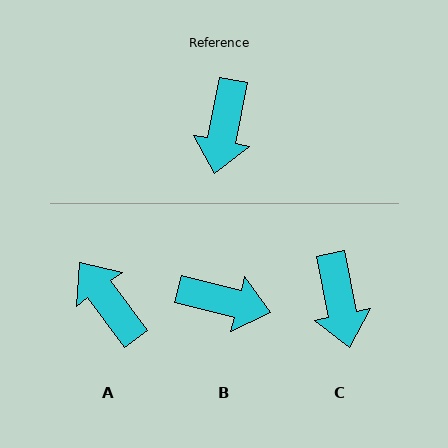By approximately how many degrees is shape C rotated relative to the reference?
Approximately 22 degrees counter-clockwise.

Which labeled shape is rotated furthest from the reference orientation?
A, about 132 degrees away.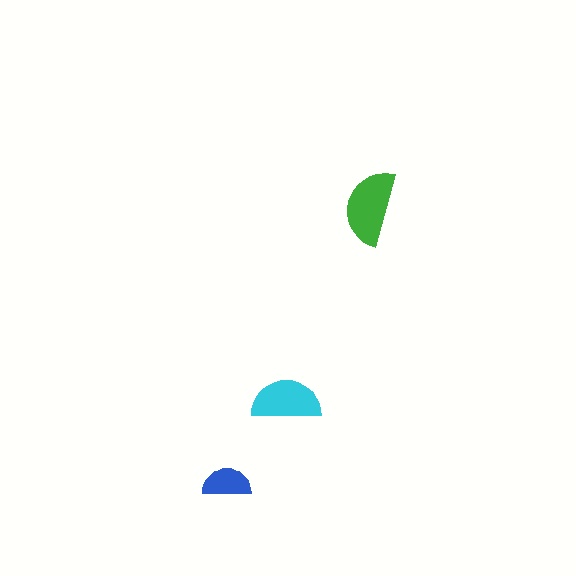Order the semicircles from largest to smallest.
the green one, the cyan one, the blue one.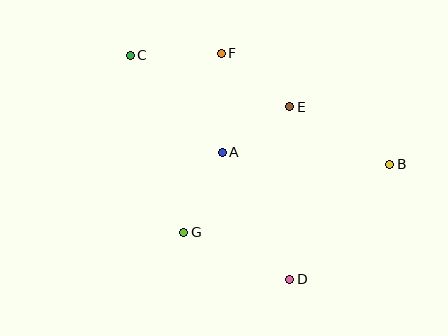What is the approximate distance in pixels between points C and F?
The distance between C and F is approximately 91 pixels.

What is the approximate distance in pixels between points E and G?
The distance between E and G is approximately 164 pixels.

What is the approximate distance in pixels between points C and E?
The distance between C and E is approximately 168 pixels.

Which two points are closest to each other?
Points A and E are closest to each other.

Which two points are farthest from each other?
Points B and C are farthest from each other.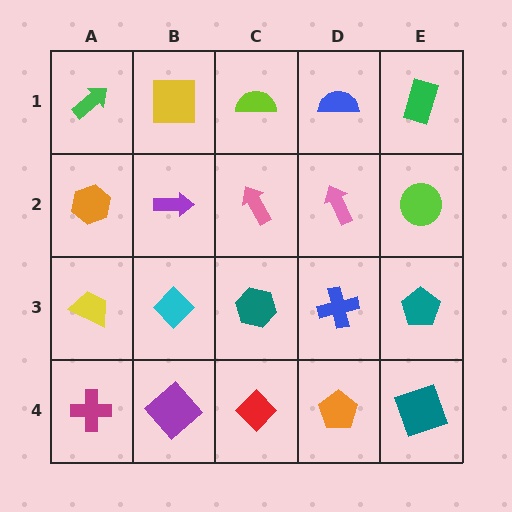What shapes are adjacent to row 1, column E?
A lime circle (row 2, column E), a blue semicircle (row 1, column D).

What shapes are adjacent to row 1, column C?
A pink arrow (row 2, column C), a yellow square (row 1, column B), a blue semicircle (row 1, column D).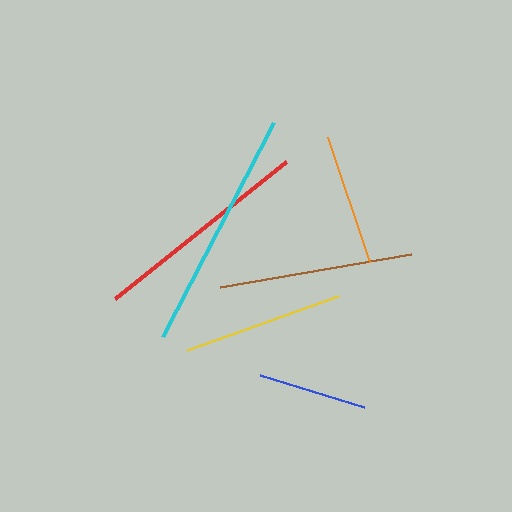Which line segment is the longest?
The cyan line is the longest at approximately 240 pixels.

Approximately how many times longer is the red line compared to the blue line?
The red line is approximately 2.0 times the length of the blue line.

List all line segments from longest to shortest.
From longest to shortest: cyan, red, brown, yellow, orange, blue.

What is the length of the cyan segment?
The cyan segment is approximately 240 pixels long.